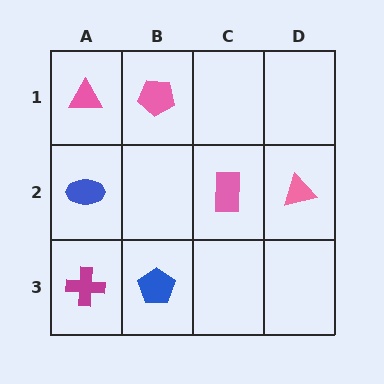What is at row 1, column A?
A pink triangle.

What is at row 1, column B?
A pink pentagon.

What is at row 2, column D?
A pink triangle.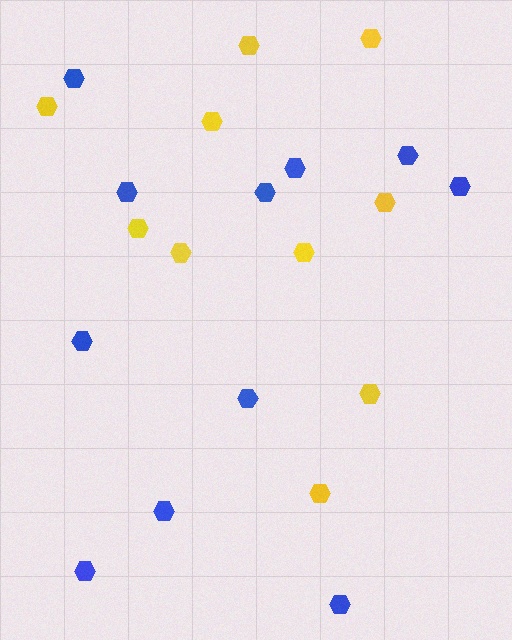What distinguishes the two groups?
There are 2 groups: one group of yellow hexagons (10) and one group of blue hexagons (11).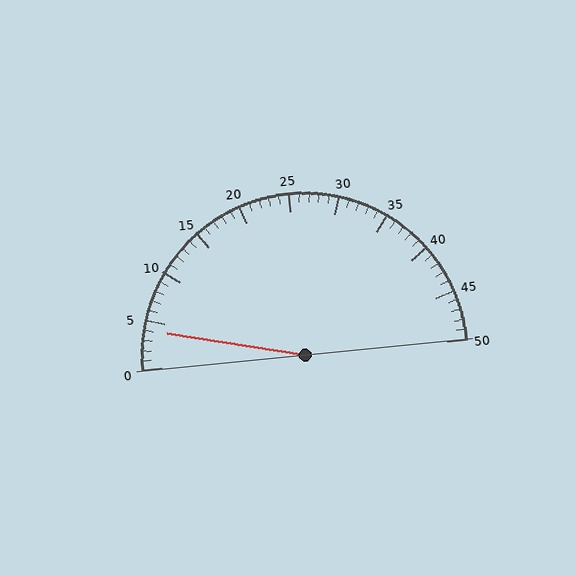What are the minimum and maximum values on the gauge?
The gauge ranges from 0 to 50.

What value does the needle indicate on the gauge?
The needle indicates approximately 4.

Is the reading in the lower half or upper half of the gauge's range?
The reading is in the lower half of the range (0 to 50).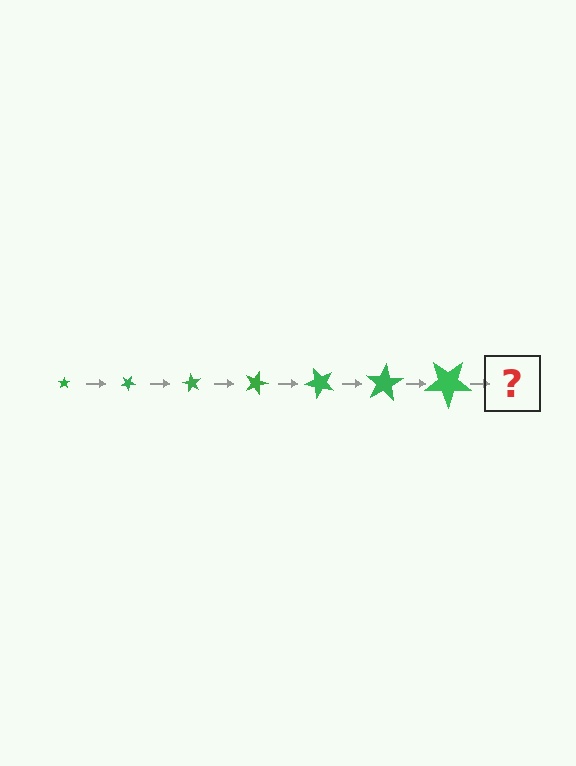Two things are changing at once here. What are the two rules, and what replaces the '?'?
The two rules are that the star grows larger each step and it rotates 30 degrees each step. The '?' should be a star, larger than the previous one and rotated 210 degrees from the start.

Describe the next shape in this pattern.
It should be a star, larger than the previous one and rotated 210 degrees from the start.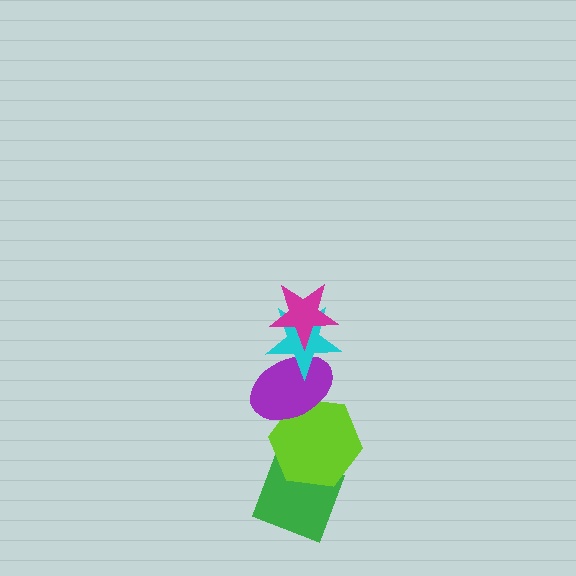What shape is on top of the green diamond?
The lime hexagon is on top of the green diamond.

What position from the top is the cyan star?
The cyan star is 2nd from the top.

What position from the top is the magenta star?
The magenta star is 1st from the top.